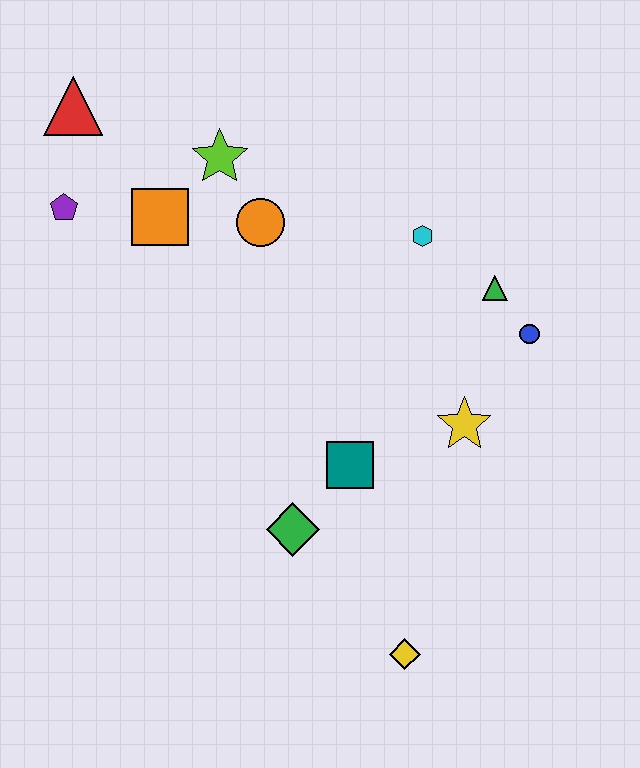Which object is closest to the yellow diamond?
The green diamond is closest to the yellow diamond.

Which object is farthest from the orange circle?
The yellow diamond is farthest from the orange circle.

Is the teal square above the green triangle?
No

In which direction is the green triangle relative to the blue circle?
The green triangle is above the blue circle.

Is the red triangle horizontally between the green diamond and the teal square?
No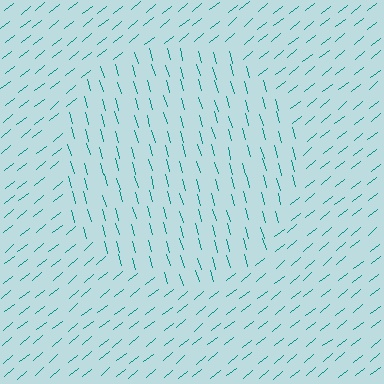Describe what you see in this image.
The image is filled with small teal line segments. A circle region in the image has lines oriented differently from the surrounding lines, creating a visible texture boundary.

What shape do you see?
I see a circle.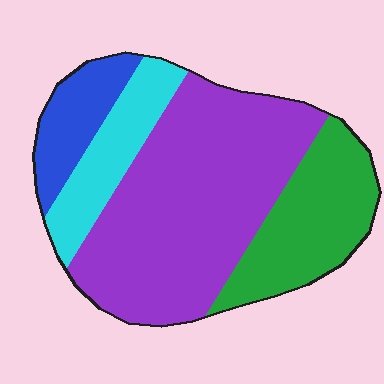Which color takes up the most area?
Purple, at roughly 50%.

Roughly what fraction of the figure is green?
Green takes up about one fifth (1/5) of the figure.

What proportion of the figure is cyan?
Cyan takes up less than a sixth of the figure.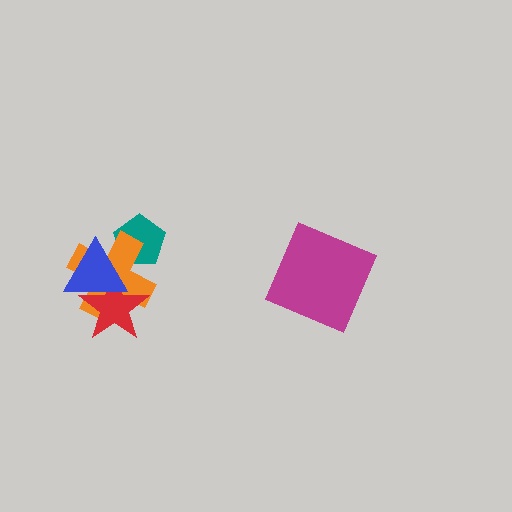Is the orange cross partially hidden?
Yes, it is partially covered by another shape.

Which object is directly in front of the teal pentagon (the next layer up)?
The orange cross is directly in front of the teal pentagon.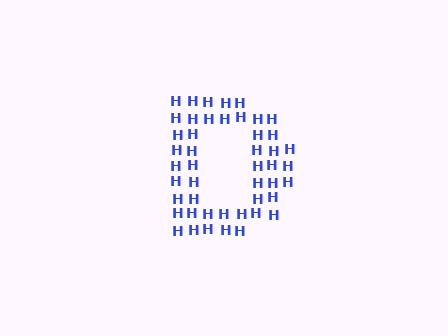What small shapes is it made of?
It is made of small letter H's.